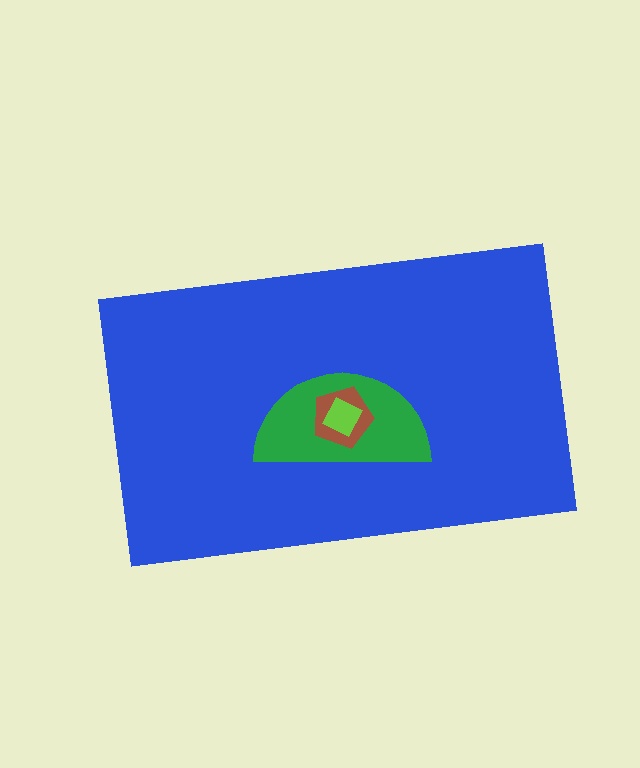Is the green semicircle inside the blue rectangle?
Yes.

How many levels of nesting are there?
4.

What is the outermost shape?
The blue rectangle.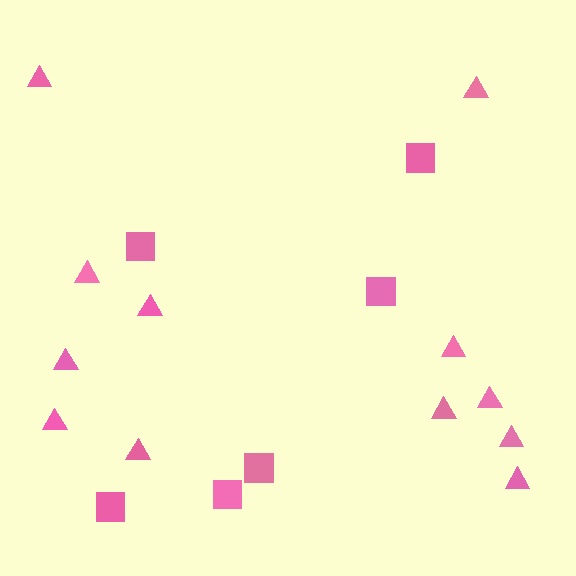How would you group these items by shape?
There are 2 groups: one group of triangles (12) and one group of squares (6).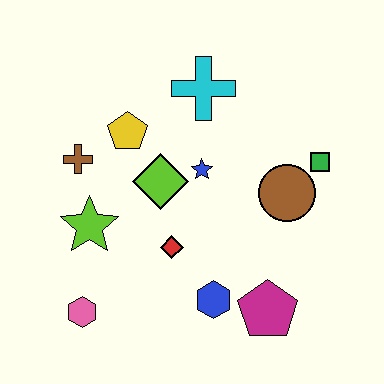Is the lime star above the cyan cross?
No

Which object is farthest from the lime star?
The green square is farthest from the lime star.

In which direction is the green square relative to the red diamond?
The green square is to the right of the red diamond.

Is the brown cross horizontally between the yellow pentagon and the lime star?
No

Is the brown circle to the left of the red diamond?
No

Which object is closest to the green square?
The brown circle is closest to the green square.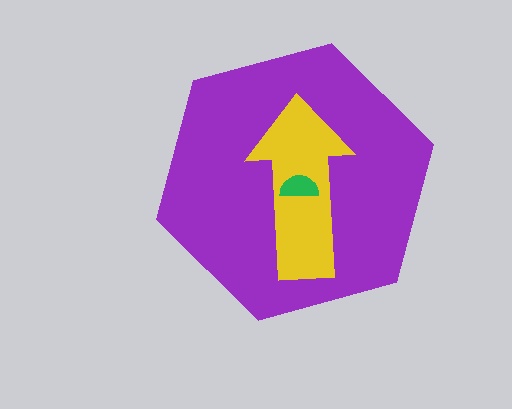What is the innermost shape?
The green semicircle.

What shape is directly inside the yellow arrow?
The green semicircle.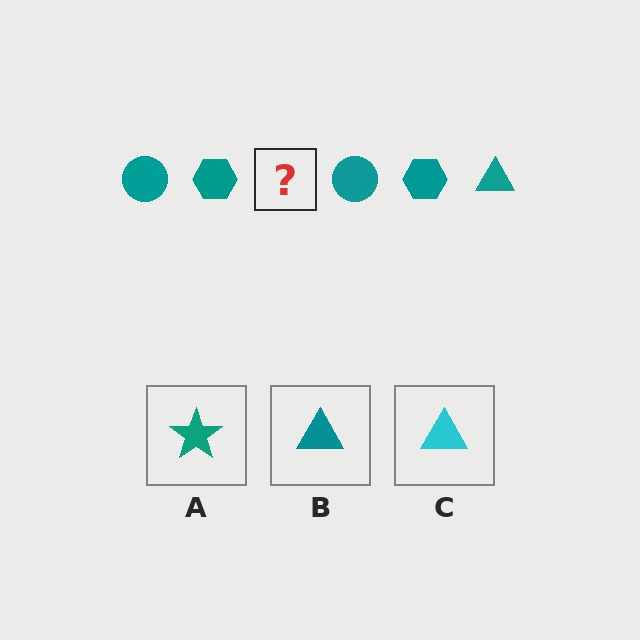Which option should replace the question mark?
Option B.